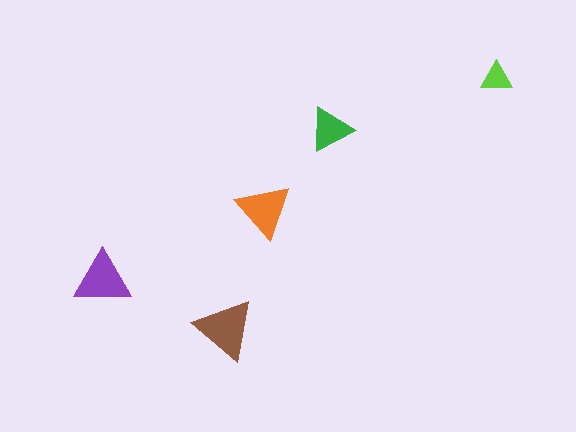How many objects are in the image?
There are 5 objects in the image.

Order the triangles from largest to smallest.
the brown one, the purple one, the orange one, the green one, the lime one.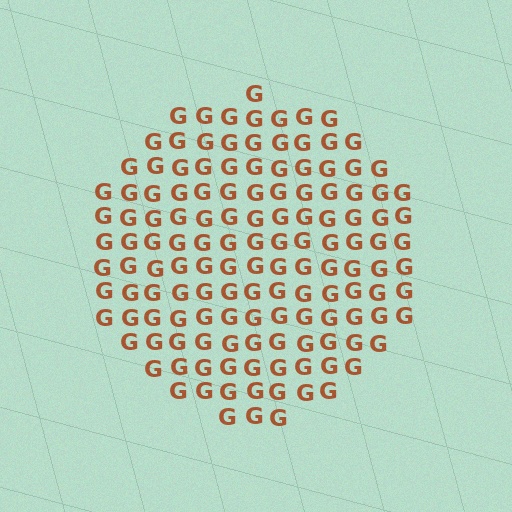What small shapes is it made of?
It is made of small letter G's.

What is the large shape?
The large shape is a circle.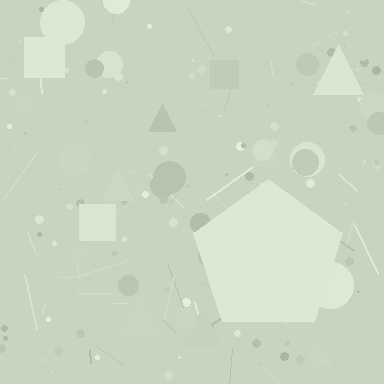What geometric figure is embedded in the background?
A pentagon is embedded in the background.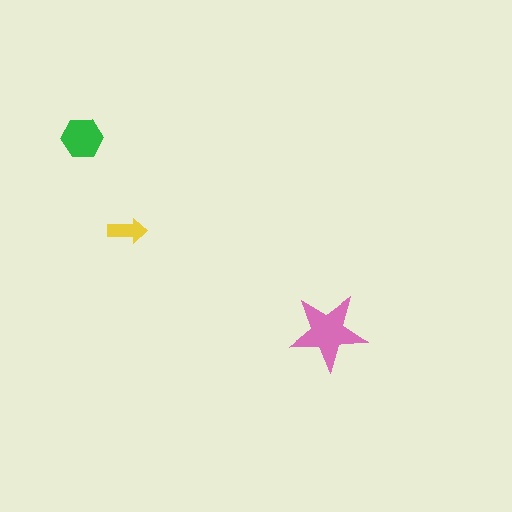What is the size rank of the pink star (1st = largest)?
1st.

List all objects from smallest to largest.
The yellow arrow, the green hexagon, the pink star.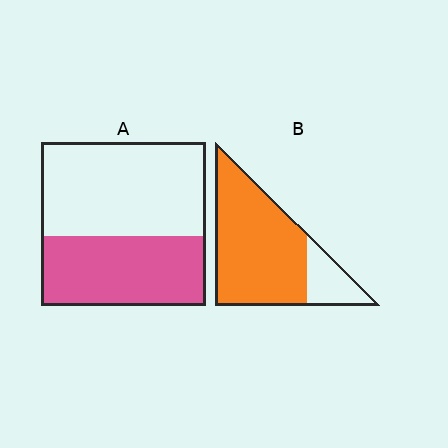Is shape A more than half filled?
No.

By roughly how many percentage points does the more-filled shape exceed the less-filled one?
By roughly 35 percentage points (B over A).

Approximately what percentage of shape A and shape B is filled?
A is approximately 45% and B is approximately 80%.